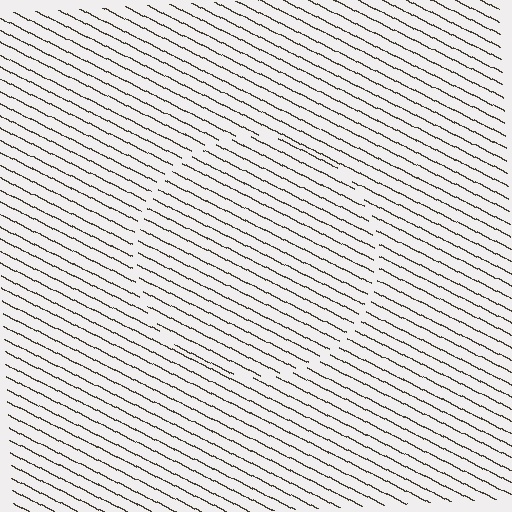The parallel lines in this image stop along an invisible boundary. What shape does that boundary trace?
An illusory circle. The interior of the shape contains the same grating, shifted by half a period — the contour is defined by the phase discontinuity where line-ends from the inner and outer gratings abut.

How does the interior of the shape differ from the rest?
The interior of the shape contains the same grating, shifted by half a period — the contour is defined by the phase discontinuity where line-ends from the inner and outer gratings abut.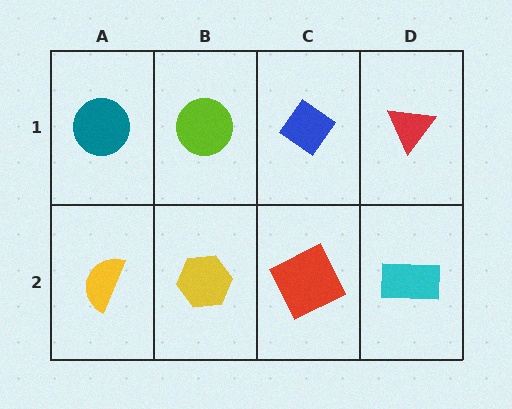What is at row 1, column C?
A blue diamond.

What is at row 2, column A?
A yellow semicircle.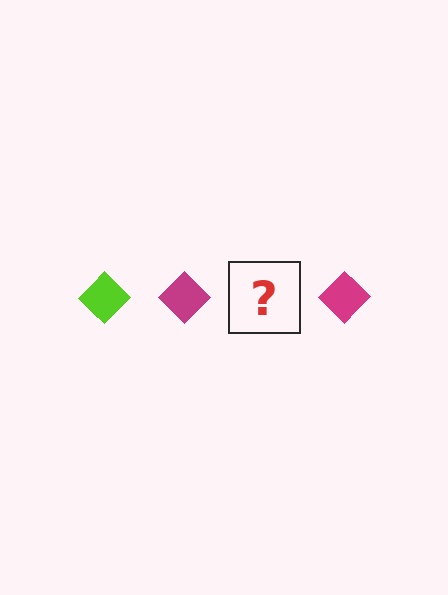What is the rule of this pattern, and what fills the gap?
The rule is that the pattern cycles through lime, magenta diamonds. The gap should be filled with a lime diamond.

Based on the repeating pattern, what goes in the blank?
The blank should be a lime diamond.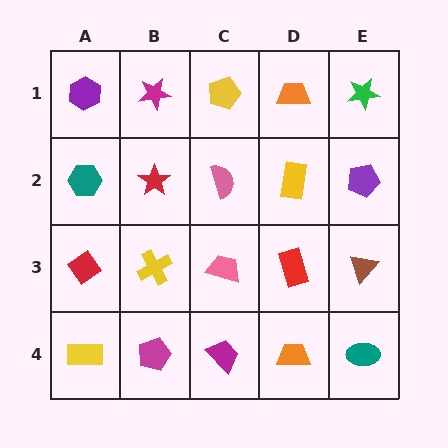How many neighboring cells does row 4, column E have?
2.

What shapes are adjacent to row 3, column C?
A pink semicircle (row 2, column C), a magenta trapezoid (row 4, column C), a yellow cross (row 3, column B), a red rectangle (row 3, column D).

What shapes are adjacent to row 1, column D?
A yellow rectangle (row 2, column D), a yellow pentagon (row 1, column C), a green star (row 1, column E).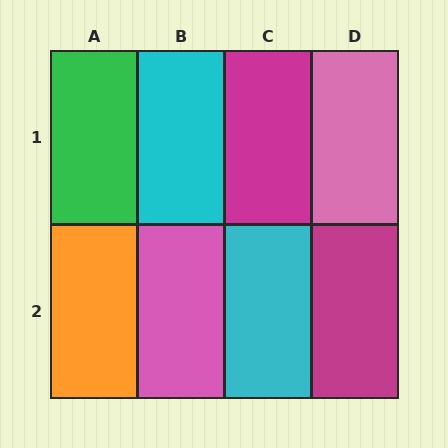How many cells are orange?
1 cell is orange.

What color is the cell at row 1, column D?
Pink.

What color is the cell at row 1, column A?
Green.